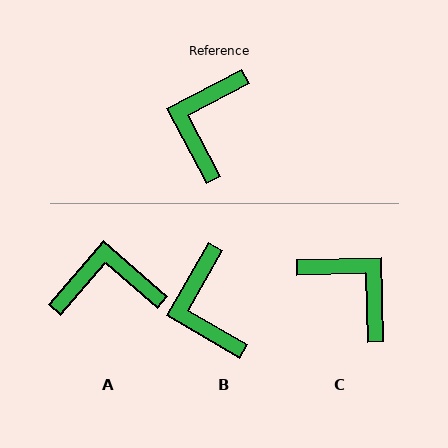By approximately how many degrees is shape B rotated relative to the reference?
Approximately 32 degrees counter-clockwise.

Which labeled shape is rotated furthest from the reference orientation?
C, about 116 degrees away.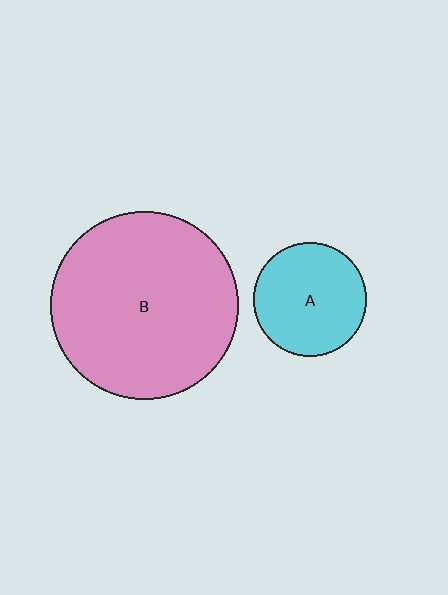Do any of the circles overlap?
No, none of the circles overlap.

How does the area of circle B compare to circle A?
Approximately 2.7 times.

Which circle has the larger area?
Circle B (pink).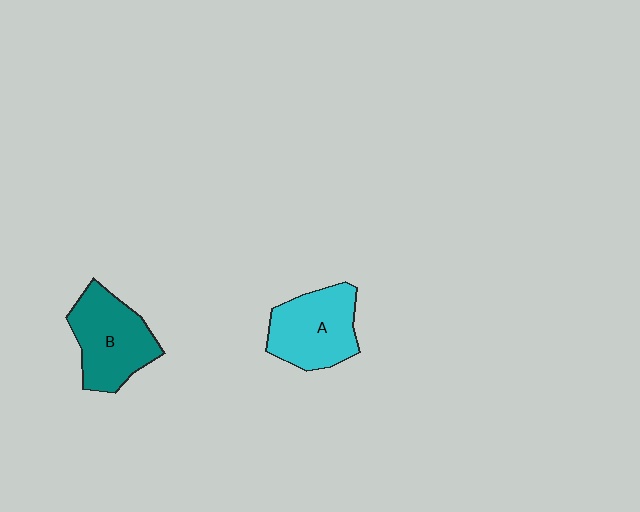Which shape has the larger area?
Shape B (teal).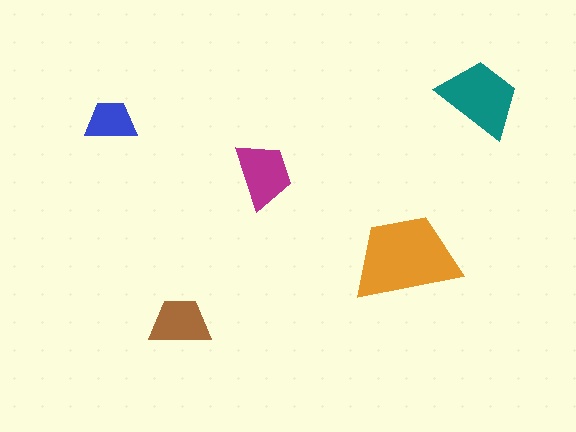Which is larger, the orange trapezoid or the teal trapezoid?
The orange one.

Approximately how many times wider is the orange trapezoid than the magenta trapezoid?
About 1.5 times wider.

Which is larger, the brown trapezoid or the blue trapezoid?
The brown one.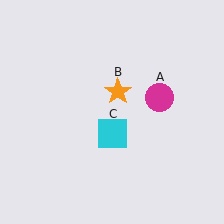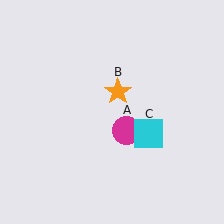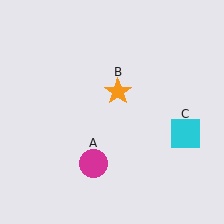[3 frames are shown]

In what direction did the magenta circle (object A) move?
The magenta circle (object A) moved down and to the left.